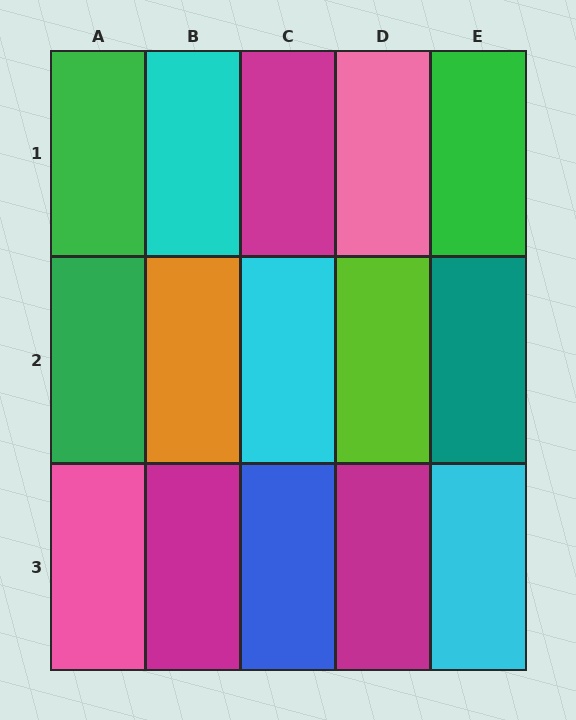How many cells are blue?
1 cell is blue.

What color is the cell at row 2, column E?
Teal.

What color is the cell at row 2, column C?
Cyan.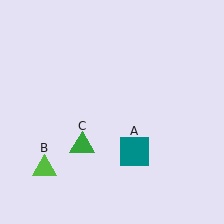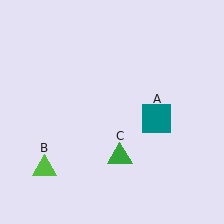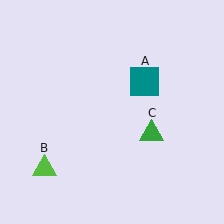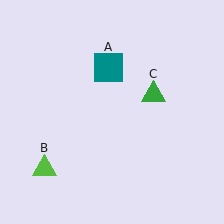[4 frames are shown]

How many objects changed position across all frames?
2 objects changed position: teal square (object A), green triangle (object C).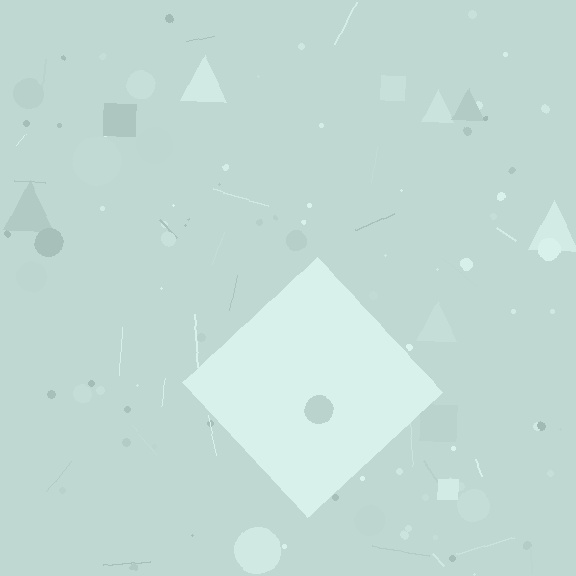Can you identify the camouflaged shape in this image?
The camouflaged shape is a diamond.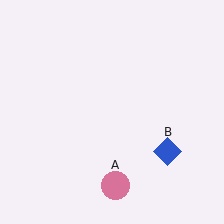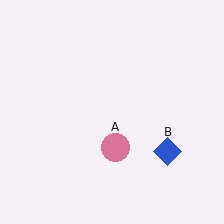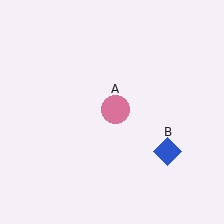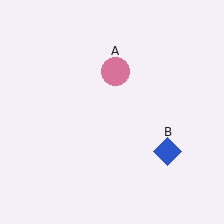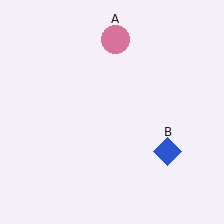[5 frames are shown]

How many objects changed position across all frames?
1 object changed position: pink circle (object A).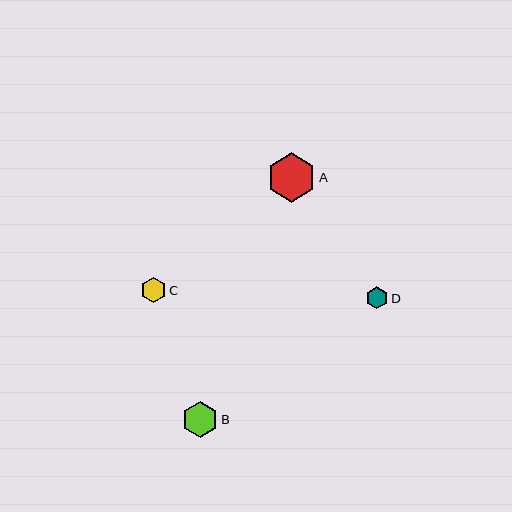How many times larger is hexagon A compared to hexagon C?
Hexagon A is approximately 2.0 times the size of hexagon C.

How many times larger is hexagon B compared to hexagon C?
Hexagon B is approximately 1.4 times the size of hexagon C.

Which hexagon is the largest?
Hexagon A is the largest with a size of approximately 49 pixels.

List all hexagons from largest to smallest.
From largest to smallest: A, B, C, D.